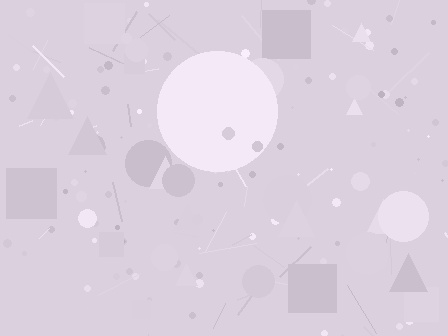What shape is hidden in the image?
A circle is hidden in the image.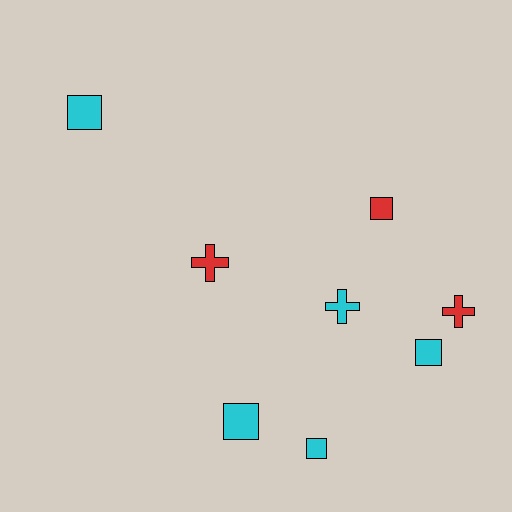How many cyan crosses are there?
There is 1 cyan cross.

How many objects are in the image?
There are 8 objects.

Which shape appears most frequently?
Square, with 5 objects.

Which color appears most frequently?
Cyan, with 5 objects.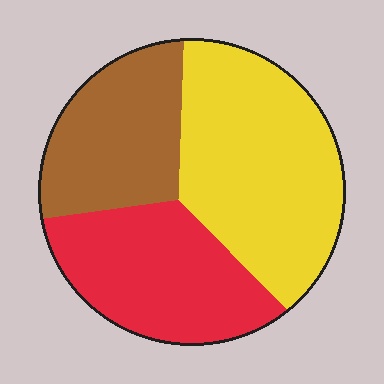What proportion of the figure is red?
Red covers 31% of the figure.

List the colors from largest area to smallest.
From largest to smallest: yellow, red, brown.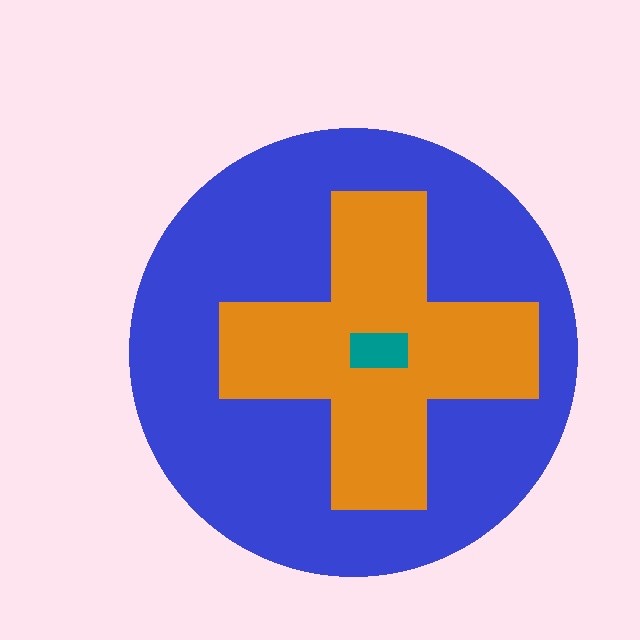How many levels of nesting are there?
3.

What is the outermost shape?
The blue circle.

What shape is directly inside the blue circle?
The orange cross.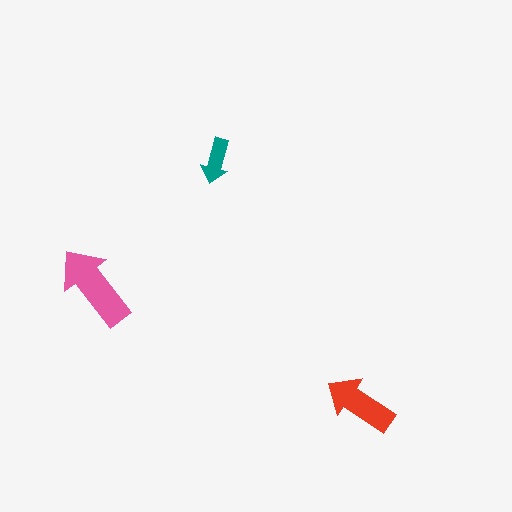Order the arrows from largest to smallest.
the pink one, the red one, the teal one.